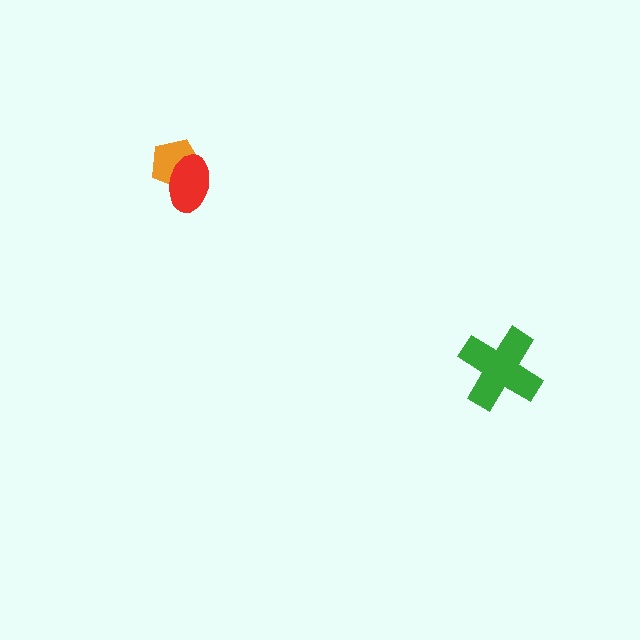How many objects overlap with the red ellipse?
1 object overlaps with the red ellipse.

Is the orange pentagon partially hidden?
Yes, it is partially covered by another shape.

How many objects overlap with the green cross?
0 objects overlap with the green cross.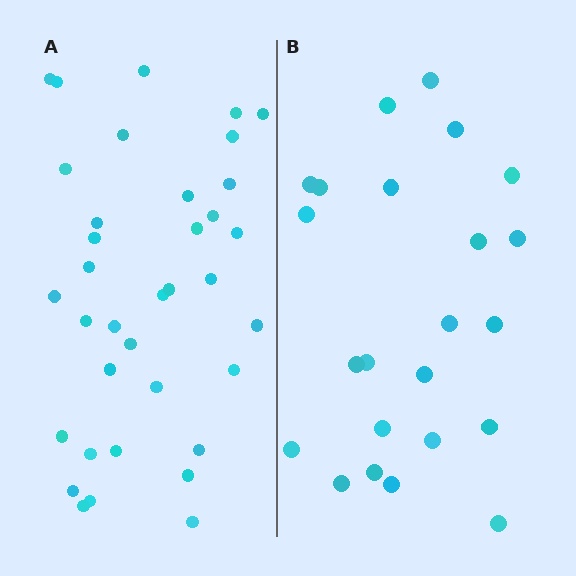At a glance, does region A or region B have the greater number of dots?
Region A (the left region) has more dots.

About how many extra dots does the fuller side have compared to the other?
Region A has approximately 15 more dots than region B.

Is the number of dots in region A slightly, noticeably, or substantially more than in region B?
Region A has substantially more. The ratio is roughly 1.6 to 1.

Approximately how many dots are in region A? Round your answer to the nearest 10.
About 40 dots. (The exact count is 36, which rounds to 40.)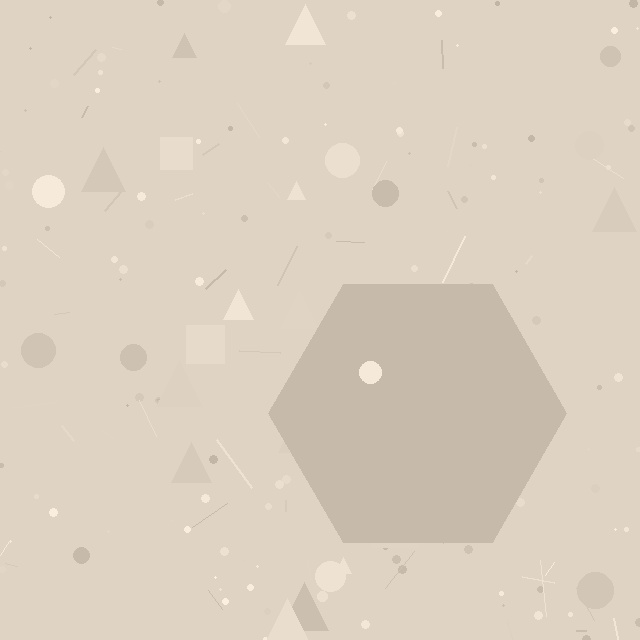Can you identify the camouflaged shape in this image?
The camouflaged shape is a hexagon.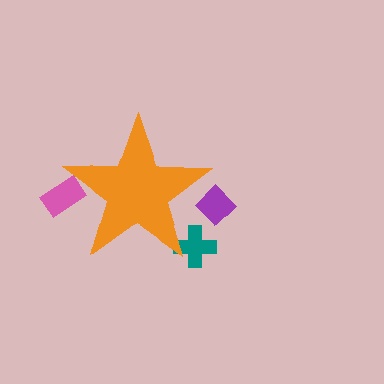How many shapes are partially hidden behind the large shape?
3 shapes are partially hidden.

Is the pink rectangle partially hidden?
Yes, the pink rectangle is partially hidden behind the orange star.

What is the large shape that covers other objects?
An orange star.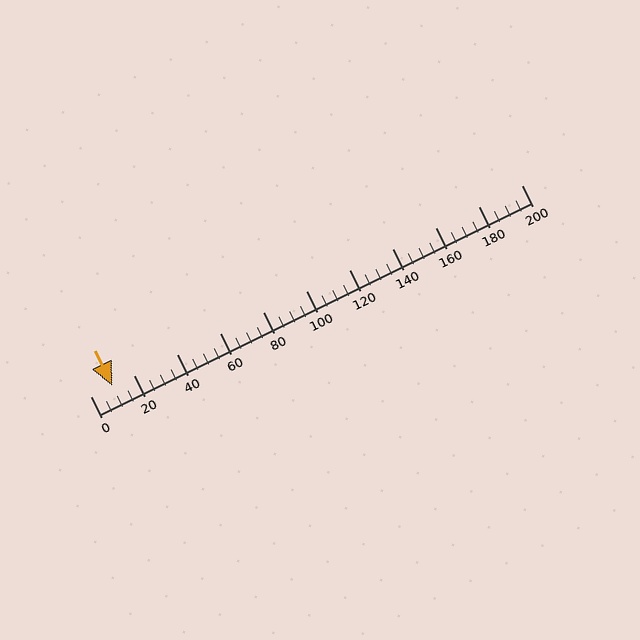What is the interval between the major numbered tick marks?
The major tick marks are spaced 20 units apart.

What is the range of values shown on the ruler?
The ruler shows values from 0 to 200.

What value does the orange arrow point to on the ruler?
The orange arrow points to approximately 10.